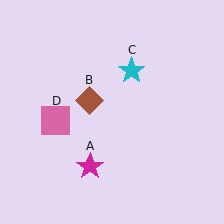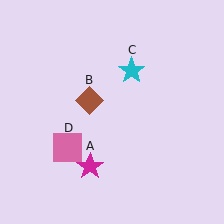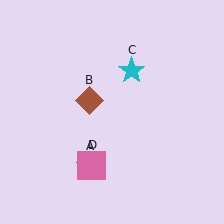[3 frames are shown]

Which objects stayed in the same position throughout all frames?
Magenta star (object A) and brown diamond (object B) and cyan star (object C) remained stationary.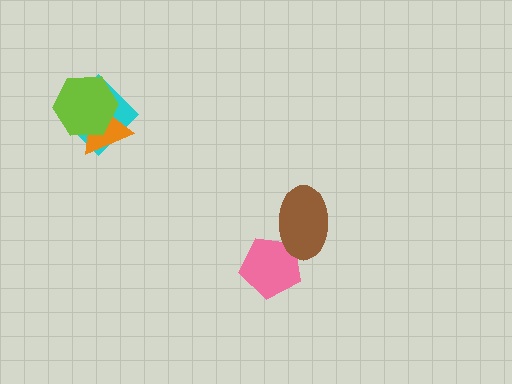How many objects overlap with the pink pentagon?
1 object overlaps with the pink pentagon.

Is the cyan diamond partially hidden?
Yes, it is partially covered by another shape.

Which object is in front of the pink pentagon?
The brown ellipse is in front of the pink pentagon.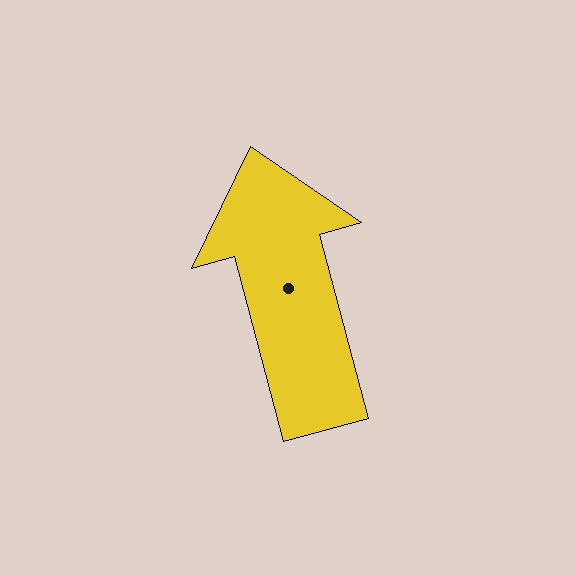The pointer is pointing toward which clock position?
Roughly 12 o'clock.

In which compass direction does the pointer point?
North.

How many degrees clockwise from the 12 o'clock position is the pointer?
Approximately 345 degrees.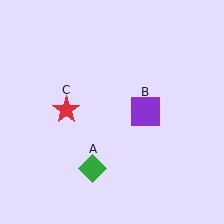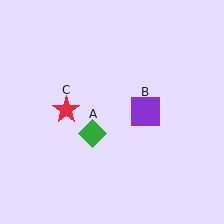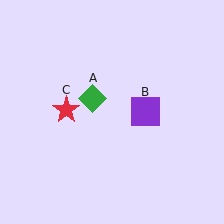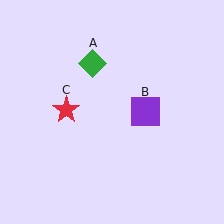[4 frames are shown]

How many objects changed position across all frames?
1 object changed position: green diamond (object A).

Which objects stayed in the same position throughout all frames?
Purple square (object B) and red star (object C) remained stationary.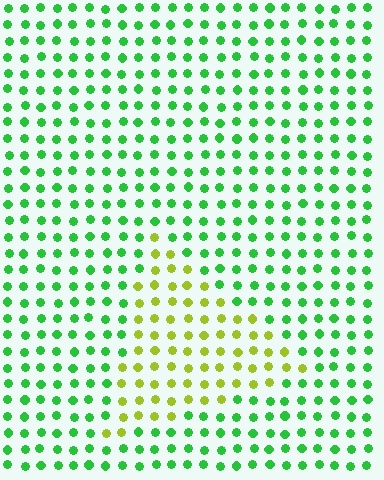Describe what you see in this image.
The image is filled with small green elements in a uniform arrangement. A triangle-shaped region is visible where the elements are tinted to a slightly different hue, forming a subtle color boundary.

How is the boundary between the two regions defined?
The boundary is defined purely by a slight shift in hue (about 52 degrees). Spacing, size, and orientation are identical on both sides.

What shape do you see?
I see a triangle.